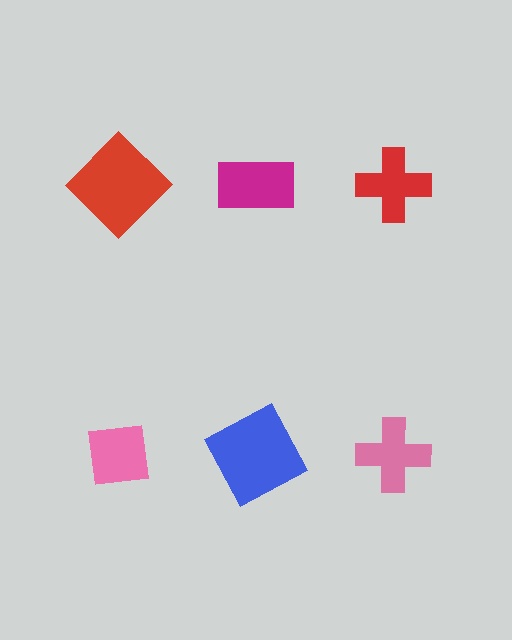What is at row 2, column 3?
A pink cross.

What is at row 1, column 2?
A magenta rectangle.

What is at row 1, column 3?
A red cross.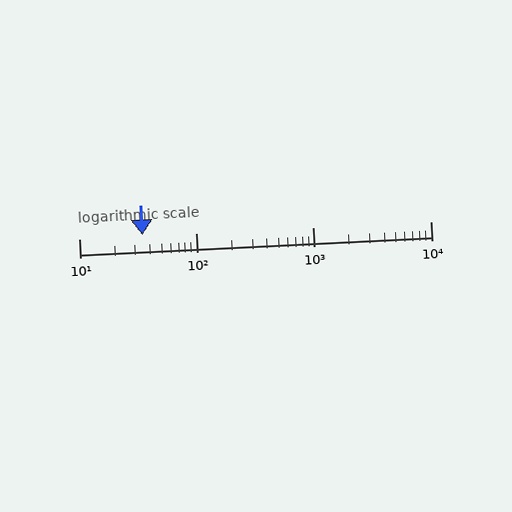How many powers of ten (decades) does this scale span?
The scale spans 3 decades, from 10 to 10000.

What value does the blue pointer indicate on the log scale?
The pointer indicates approximately 35.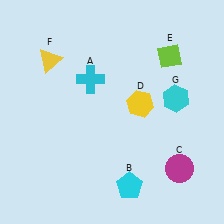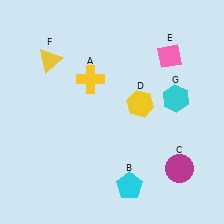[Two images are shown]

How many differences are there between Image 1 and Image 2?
There are 2 differences between the two images.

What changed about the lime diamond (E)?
In Image 1, E is lime. In Image 2, it changed to pink.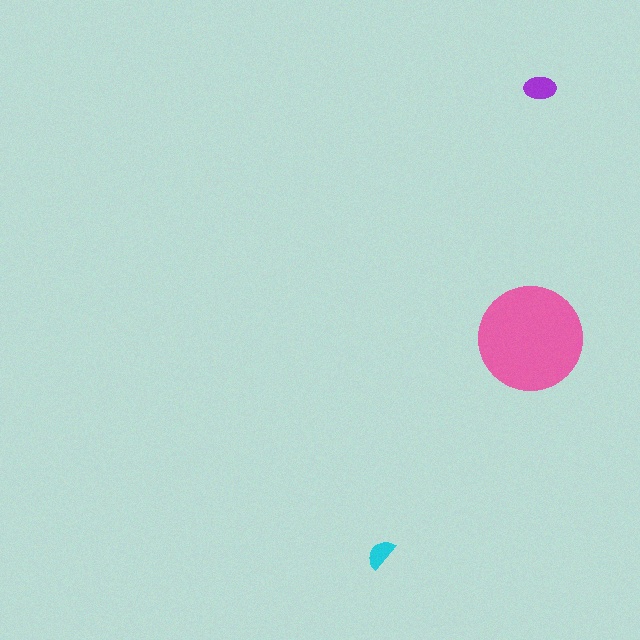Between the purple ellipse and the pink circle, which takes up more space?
The pink circle.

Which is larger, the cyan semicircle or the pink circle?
The pink circle.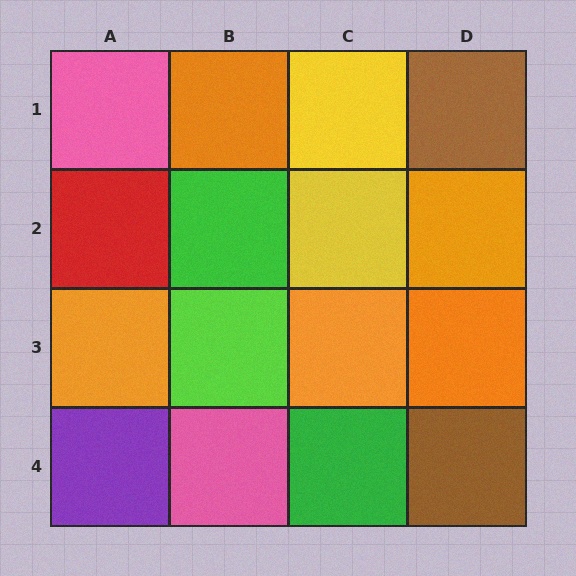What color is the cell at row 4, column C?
Green.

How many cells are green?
2 cells are green.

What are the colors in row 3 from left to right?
Orange, lime, orange, orange.